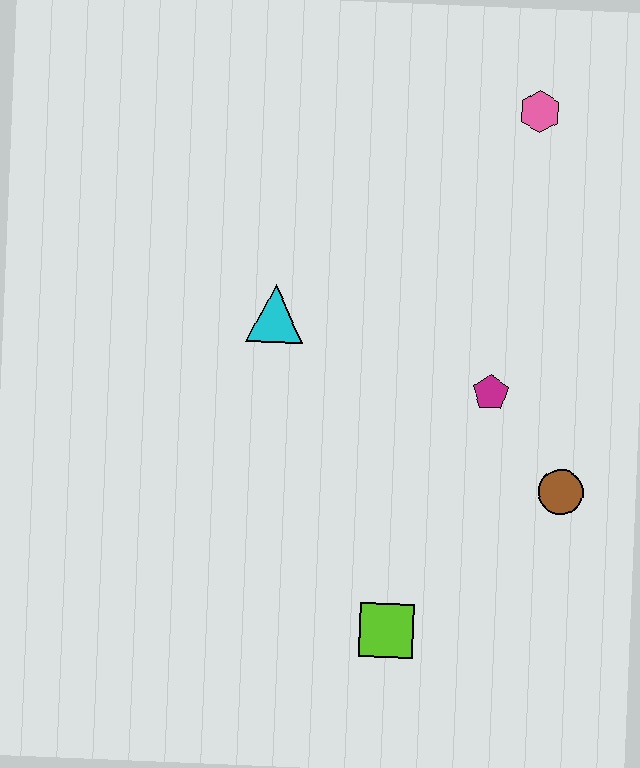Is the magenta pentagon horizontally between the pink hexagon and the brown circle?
No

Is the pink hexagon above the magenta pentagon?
Yes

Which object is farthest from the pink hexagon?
The lime square is farthest from the pink hexagon.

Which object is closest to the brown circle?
The magenta pentagon is closest to the brown circle.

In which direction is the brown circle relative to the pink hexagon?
The brown circle is below the pink hexagon.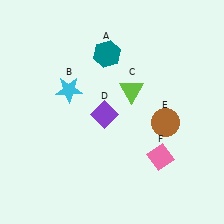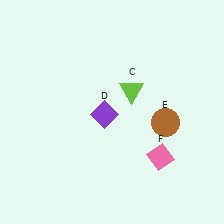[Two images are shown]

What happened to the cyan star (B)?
The cyan star (B) was removed in Image 2. It was in the top-left area of Image 1.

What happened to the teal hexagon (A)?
The teal hexagon (A) was removed in Image 2. It was in the top-left area of Image 1.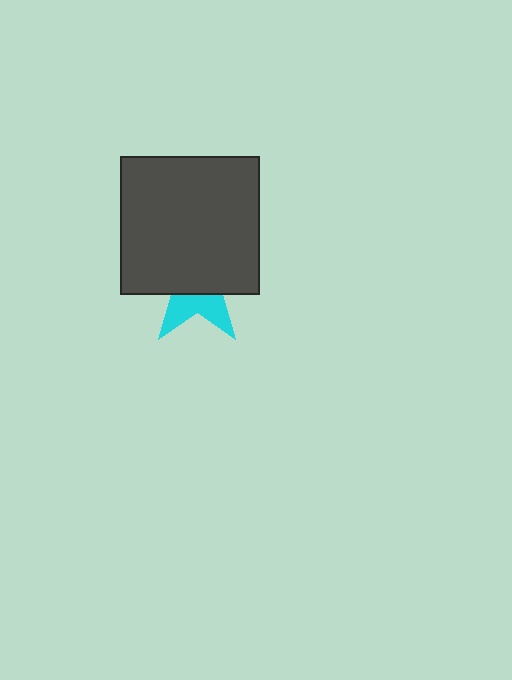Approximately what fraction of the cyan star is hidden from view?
Roughly 65% of the cyan star is hidden behind the dark gray square.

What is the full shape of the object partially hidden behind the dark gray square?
The partially hidden object is a cyan star.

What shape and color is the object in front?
The object in front is a dark gray square.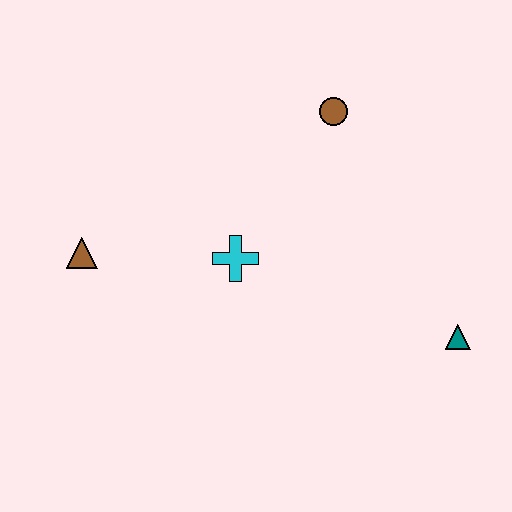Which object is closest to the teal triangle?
The cyan cross is closest to the teal triangle.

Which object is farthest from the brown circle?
The brown triangle is farthest from the brown circle.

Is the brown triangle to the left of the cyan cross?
Yes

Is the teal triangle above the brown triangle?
No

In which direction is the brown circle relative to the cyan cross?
The brown circle is above the cyan cross.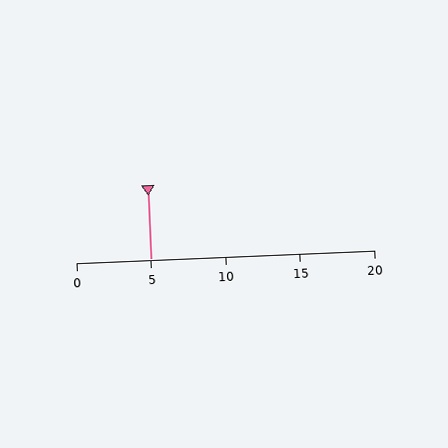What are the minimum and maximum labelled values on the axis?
The axis runs from 0 to 20.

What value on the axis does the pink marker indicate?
The marker indicates approximately 5.